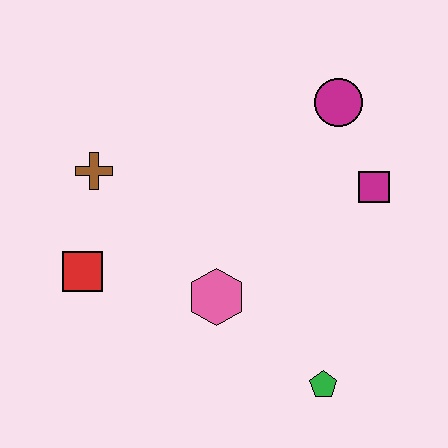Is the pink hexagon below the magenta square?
Yes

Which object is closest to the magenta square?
The magenta circle is closest to the magenta square.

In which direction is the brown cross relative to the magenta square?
The brown cross is to the left of the magenta square.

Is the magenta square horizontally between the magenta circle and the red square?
No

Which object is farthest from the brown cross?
The green pentagon is farthest from the brown cross.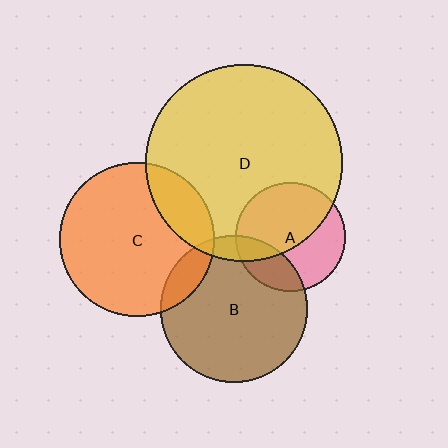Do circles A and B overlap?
Yes.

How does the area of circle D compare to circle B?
Approximately 1.8 times.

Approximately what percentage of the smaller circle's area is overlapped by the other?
Approximately 25%.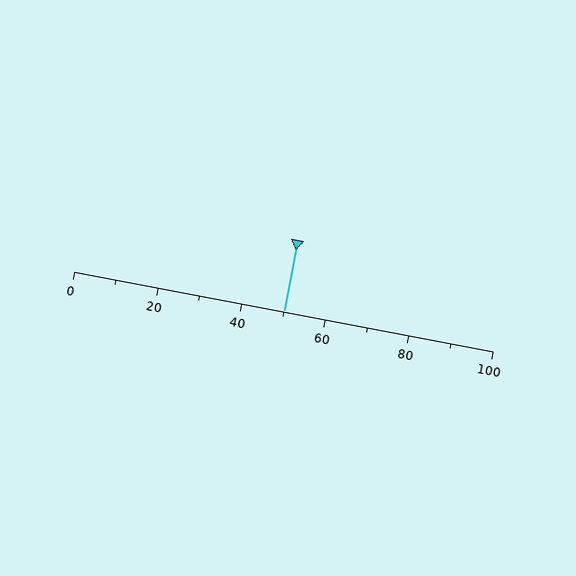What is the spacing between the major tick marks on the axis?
The major ticks are spaced 20 apart.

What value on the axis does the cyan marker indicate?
The marker indicates approximately 50.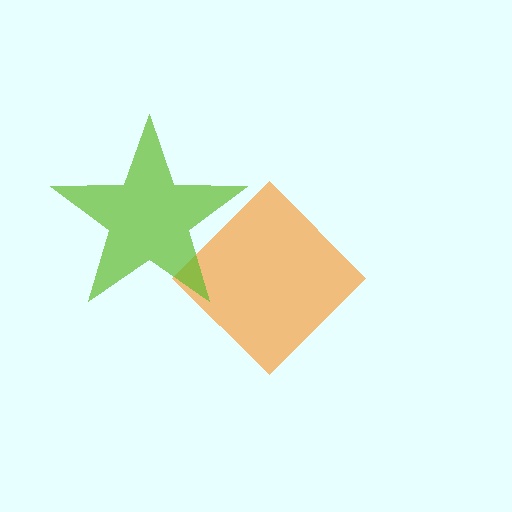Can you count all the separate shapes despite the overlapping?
Yes, there are 2 separate shapes.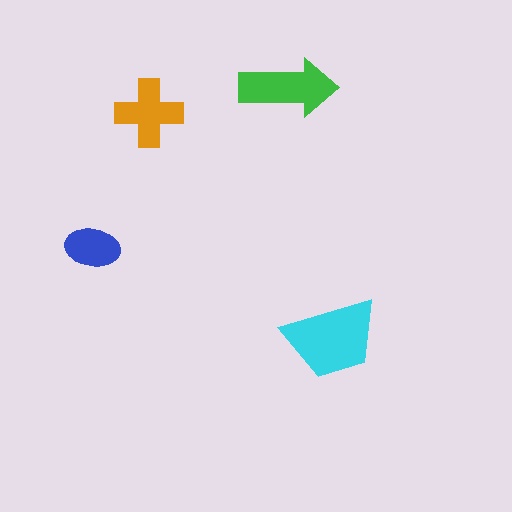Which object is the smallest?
The blue ellipse.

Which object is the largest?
The cyan trapezoid.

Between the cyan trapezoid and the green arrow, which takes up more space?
The cyan trapezoid.